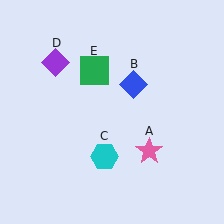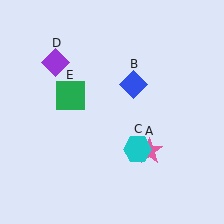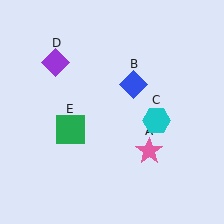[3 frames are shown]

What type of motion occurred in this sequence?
The cyan hexagon (object C), green square (object E) rotated counterclockwise around the center of the scene.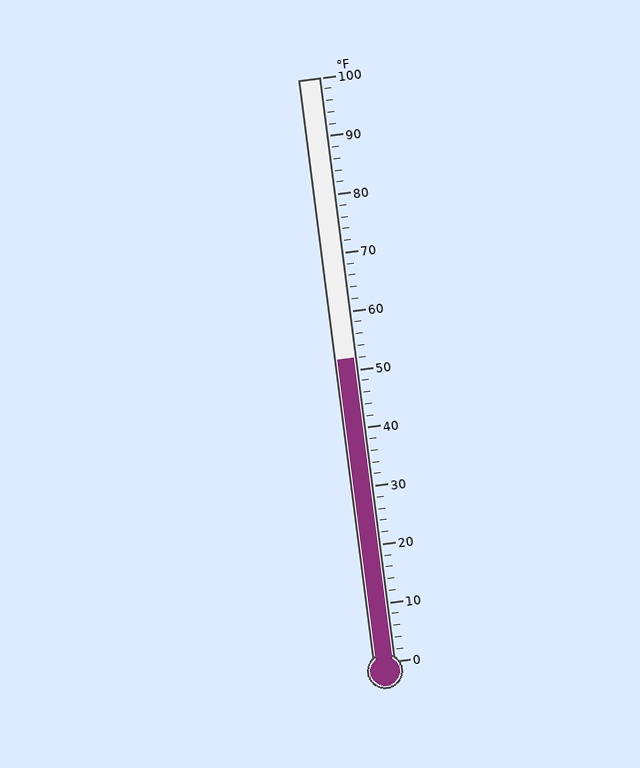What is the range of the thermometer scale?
The thermometer scale ranges from 0°F to 100°F.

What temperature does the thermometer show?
The thermometer shows approximately 52°F.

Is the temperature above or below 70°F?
The temperature is below 70°F.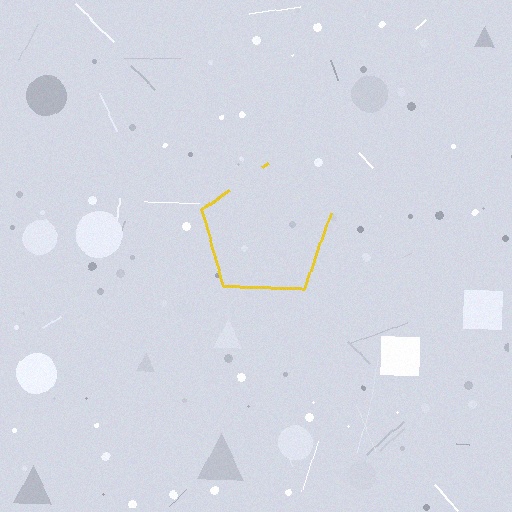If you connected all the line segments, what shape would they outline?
They would outline a pentagon.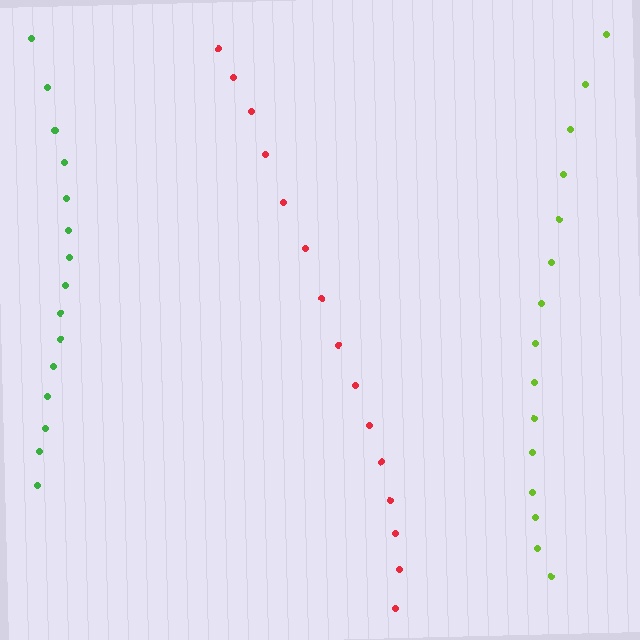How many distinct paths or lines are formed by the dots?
There are 3 distinct paths.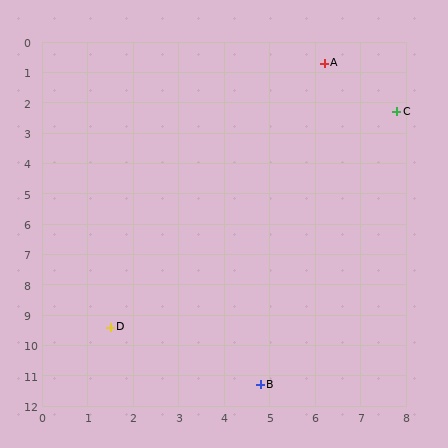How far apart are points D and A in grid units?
Points D and A are about 9.9 grid units apart.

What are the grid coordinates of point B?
Point B is at approximately (4.8, 11.3).